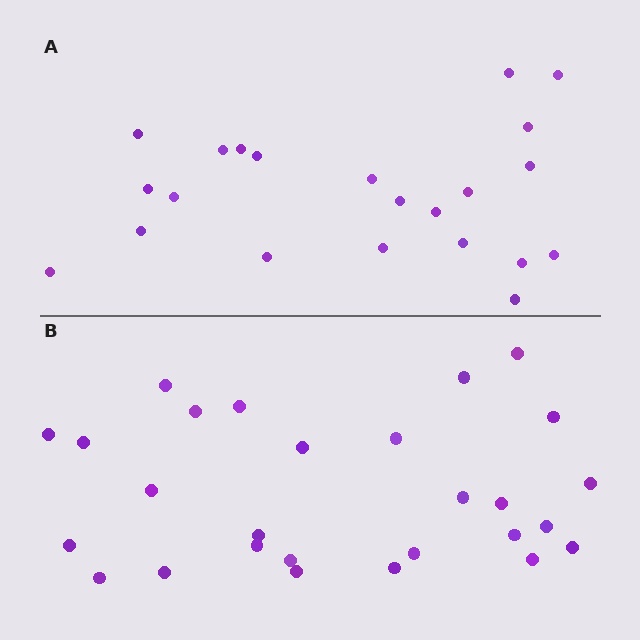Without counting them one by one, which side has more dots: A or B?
Region B (the bottom region) has more dots.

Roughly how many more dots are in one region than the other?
Region B has about 5 more dots than region A.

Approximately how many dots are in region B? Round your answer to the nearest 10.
About 30 dots. (The exact count is 27, which rounds to 30.)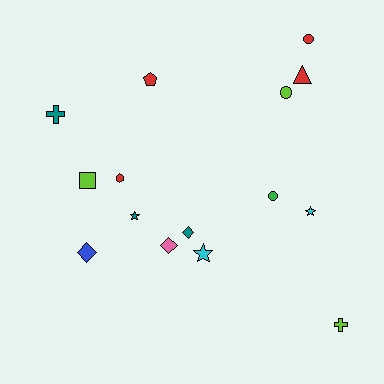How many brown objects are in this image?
There are no brown objects.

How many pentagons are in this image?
There is 1 pentagon.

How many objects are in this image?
There are 15 objects.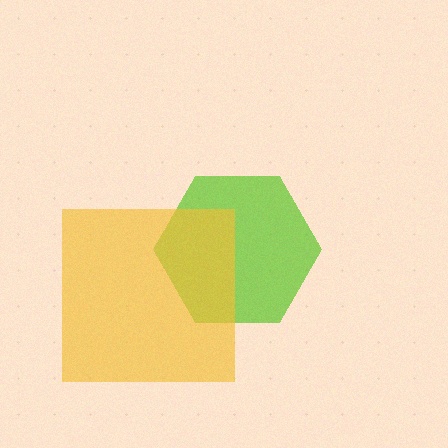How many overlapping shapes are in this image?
There are 2 overlapping shapes in the image.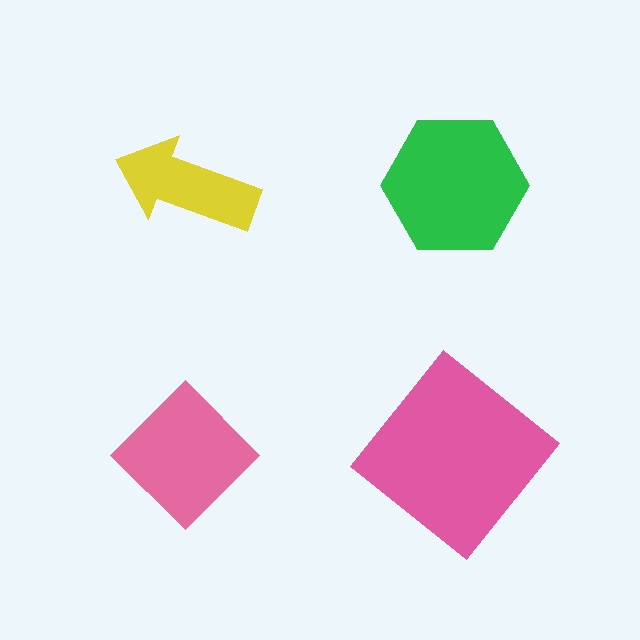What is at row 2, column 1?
A pink diamond.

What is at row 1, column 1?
A yellow arrow.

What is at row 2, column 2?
A pink diamond.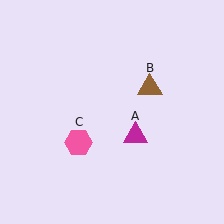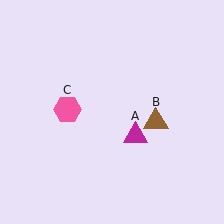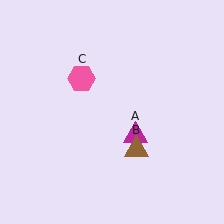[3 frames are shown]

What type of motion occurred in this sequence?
The brown triangle (object B), pink hexagon (object C) rotated clockwise around the center of the scene.